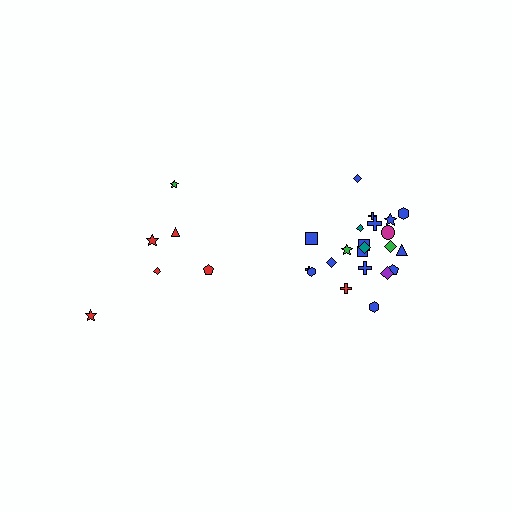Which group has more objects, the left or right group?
The right group.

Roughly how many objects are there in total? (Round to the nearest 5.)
Roughly 30 objects in total.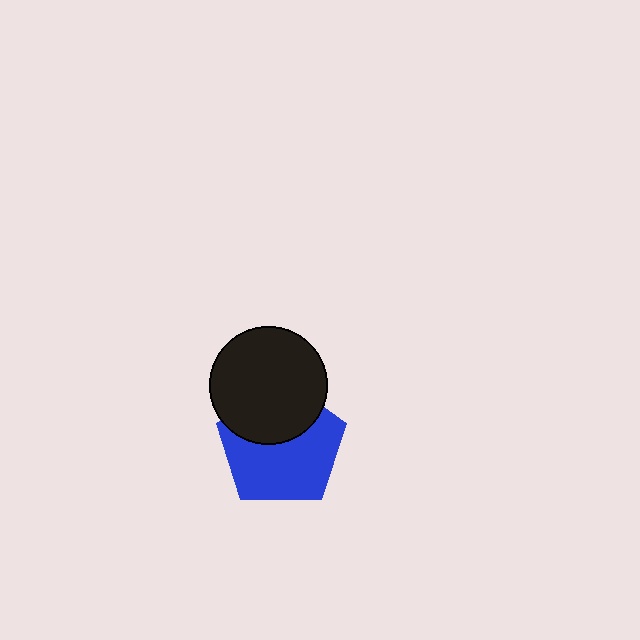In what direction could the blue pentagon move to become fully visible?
The blue pentagon could move down. That would shift it out from behind the black circle entirely.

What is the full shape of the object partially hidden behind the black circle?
The partially hidden object is a blue pentagon.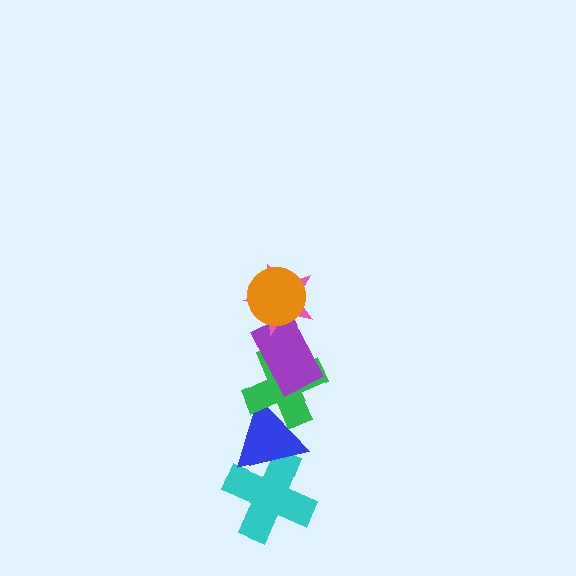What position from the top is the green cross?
The green cross is 4th from the top.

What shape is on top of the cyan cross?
The blue triangle is on top of the cyan cross.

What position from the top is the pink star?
The pink star is 2nd from the top.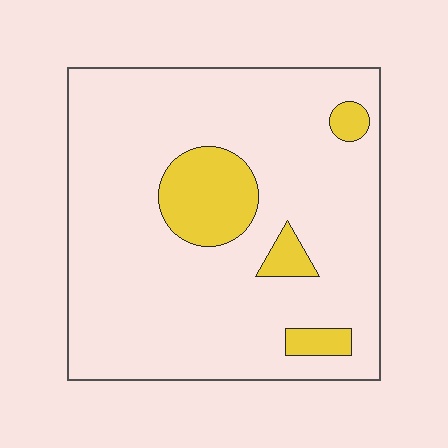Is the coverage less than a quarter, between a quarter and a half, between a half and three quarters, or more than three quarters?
Less than a quarter.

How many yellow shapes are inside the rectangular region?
4.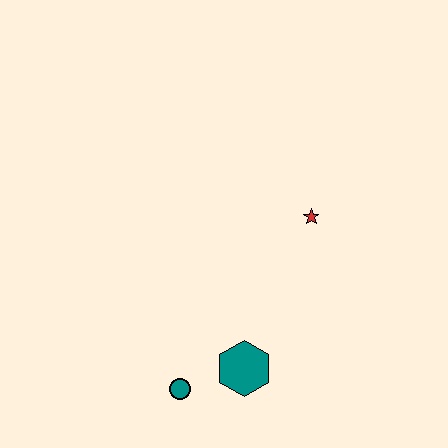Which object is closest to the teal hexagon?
The teal circle is closest to the teal hexagon.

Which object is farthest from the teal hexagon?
The red star is farthest from the teal hexagon.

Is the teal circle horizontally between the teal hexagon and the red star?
No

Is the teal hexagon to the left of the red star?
Yes